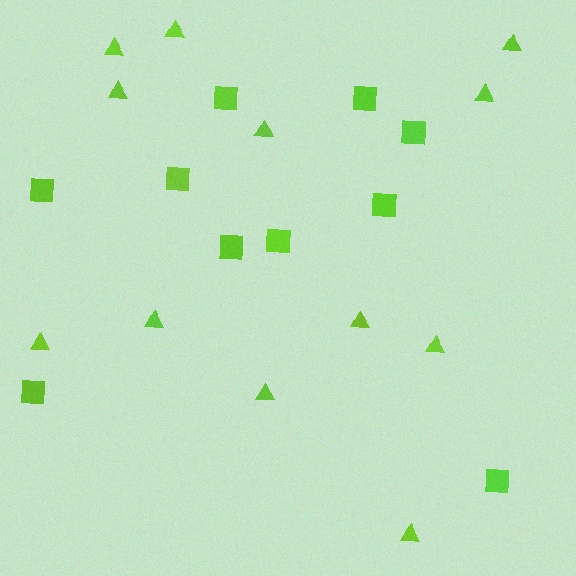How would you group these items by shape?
There are 2 groups: one group of triangles (12) and one group of squares (10).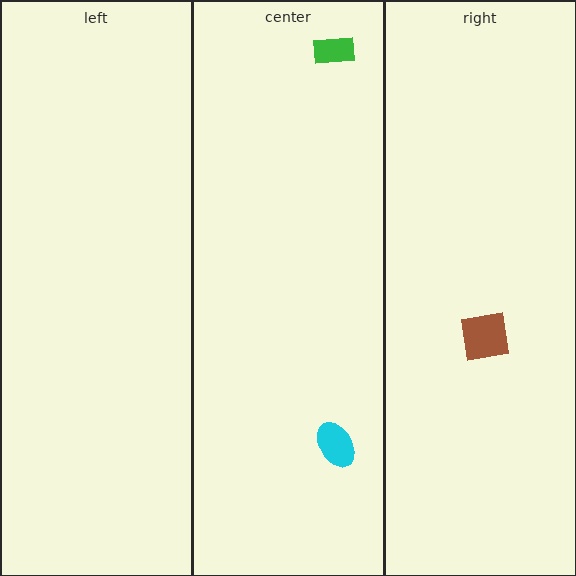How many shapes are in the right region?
1.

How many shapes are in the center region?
2.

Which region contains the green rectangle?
The center region.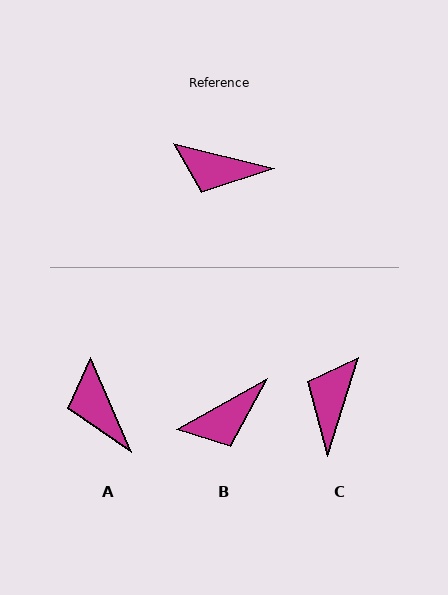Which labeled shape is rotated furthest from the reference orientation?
C, about 93 degrees away.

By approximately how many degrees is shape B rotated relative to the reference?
Approximately 43 degrees counter-clockwise.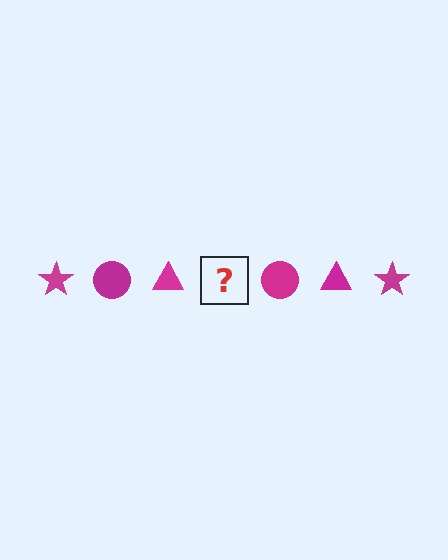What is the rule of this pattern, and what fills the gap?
The rule is that the pattern cycles through star, circle, triangle shapes in magenta. The gap should be filled with a magenta star.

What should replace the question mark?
The question mark should be replaced with a magenta star.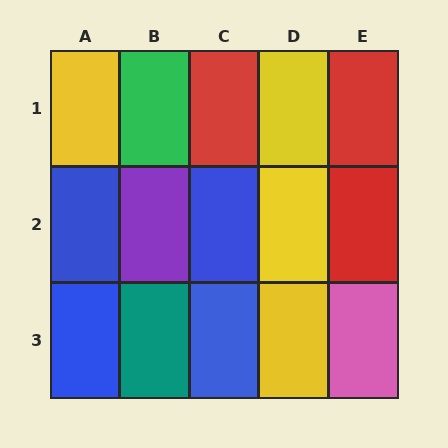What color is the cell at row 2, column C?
Blue.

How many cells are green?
1 cell is green.